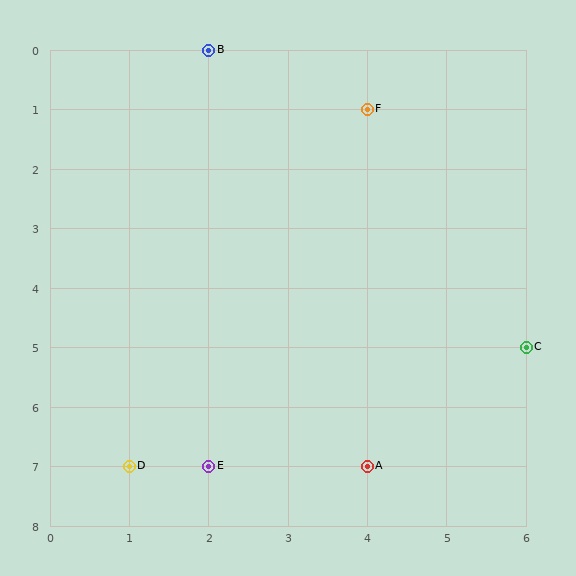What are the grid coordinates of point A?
Point A is at grid coordinates (4, 7).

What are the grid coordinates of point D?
Point D is at grid coordinates (1, 7).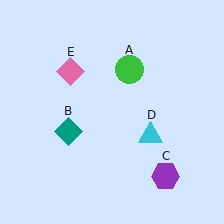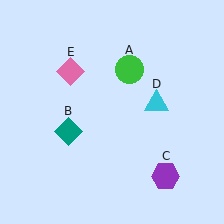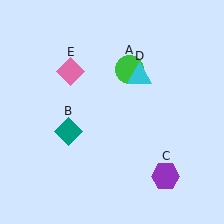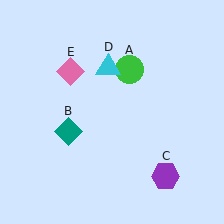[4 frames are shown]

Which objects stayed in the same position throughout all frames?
Green circle (object A) and teal diamond (object B) and purple hexagon (object C) and pink diamond (object E) remained stationary.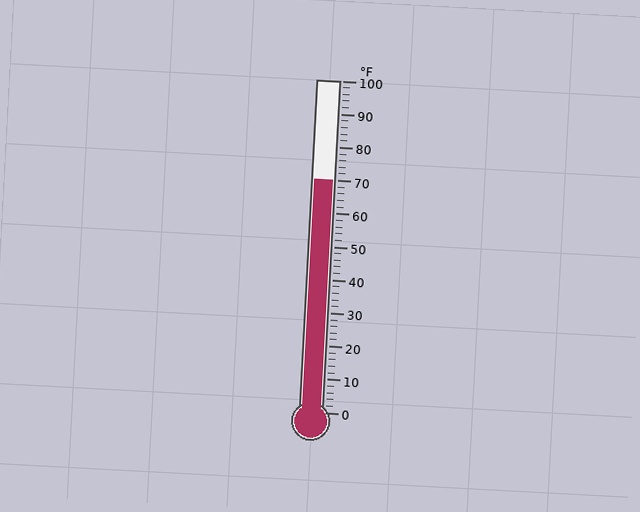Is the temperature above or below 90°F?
The temperature is below 90°F.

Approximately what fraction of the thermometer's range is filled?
The thermometer is filled to approximately 70% of its range.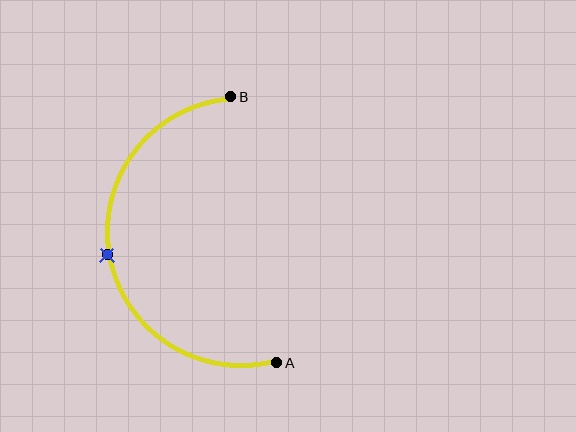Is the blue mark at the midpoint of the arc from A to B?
Yes. The blue mark lies on the arc at equal arc-length from both A and B — it is the arc midpoint.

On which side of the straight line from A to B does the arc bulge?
The arc bulges to the left of the straight line connecting A and B.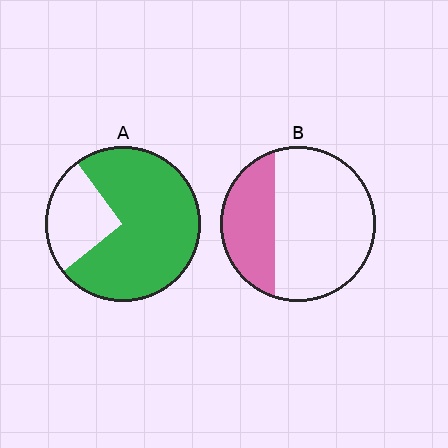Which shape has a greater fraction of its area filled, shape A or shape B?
Shape A.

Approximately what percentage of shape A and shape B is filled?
A is approximately 75% and B is approximately 30%.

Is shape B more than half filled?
No.